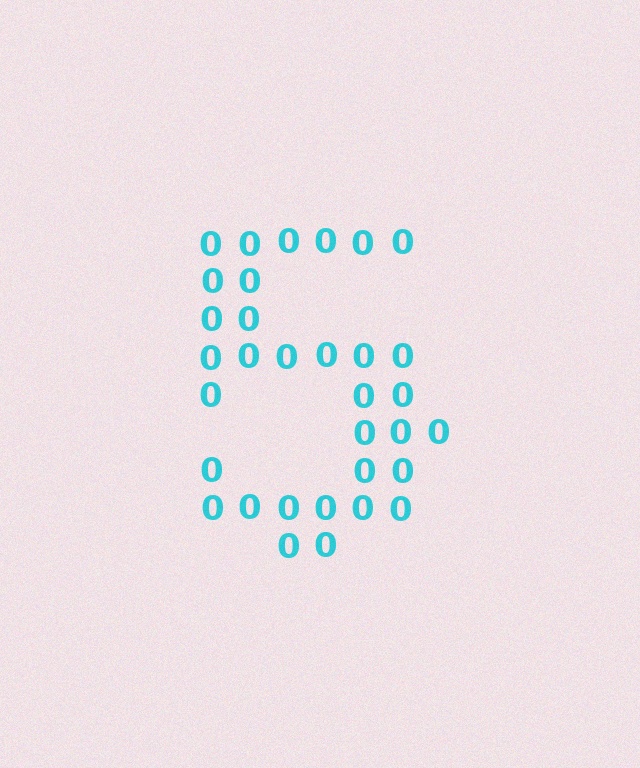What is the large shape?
The large shape is the digit 5.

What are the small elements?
The small elements are digit 0's.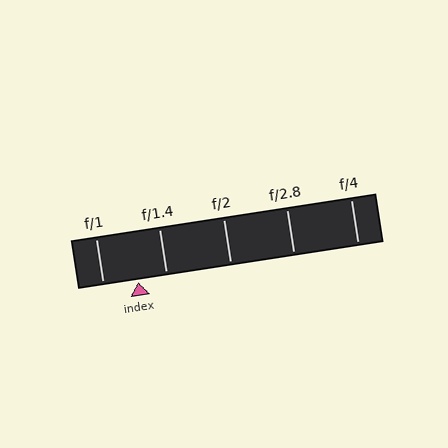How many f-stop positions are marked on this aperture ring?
There are 5 f-stop positions marked.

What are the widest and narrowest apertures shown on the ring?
The widest aperture shown is f/1 and the narrowest is f/4.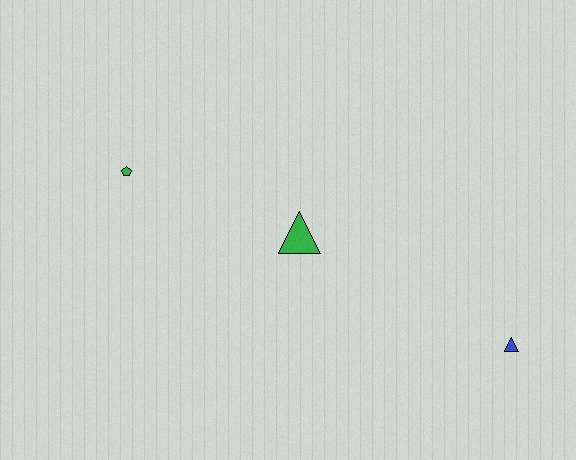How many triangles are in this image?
There are 2 triangles.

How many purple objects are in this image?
There are no purple objects.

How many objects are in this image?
There are 3 objects.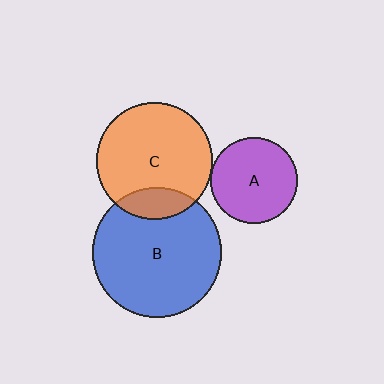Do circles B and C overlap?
Yes.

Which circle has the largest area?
Circle B (blue).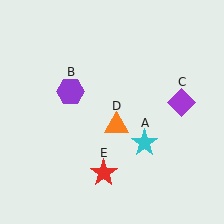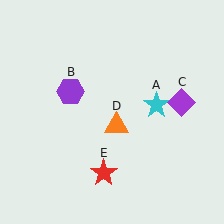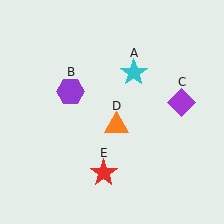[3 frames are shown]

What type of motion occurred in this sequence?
The cyan star (object A) rotated counterclockwise around the center of the scene.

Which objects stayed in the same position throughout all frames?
Purple hexagon (object B) and purple diamond (object C) and orange triangle (object D) and red star (object E) remained stationary.